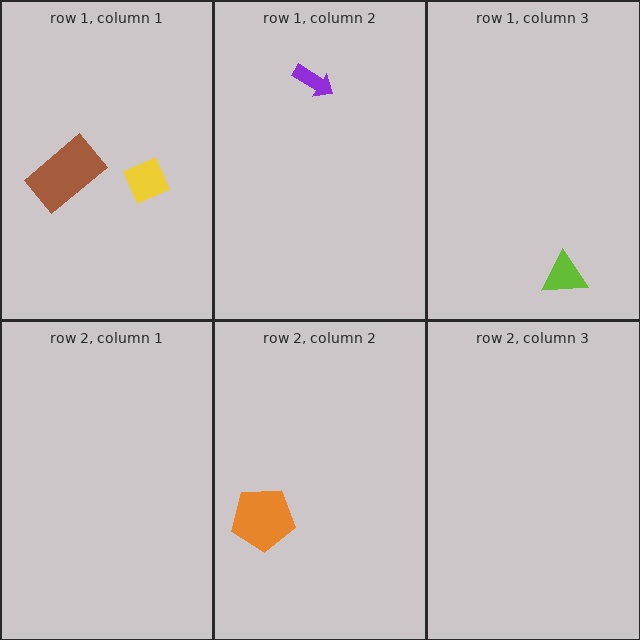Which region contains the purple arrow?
The row 1, column 2 region.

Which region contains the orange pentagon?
The row 2, column 2 region.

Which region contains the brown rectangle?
The row 1, column 1 region.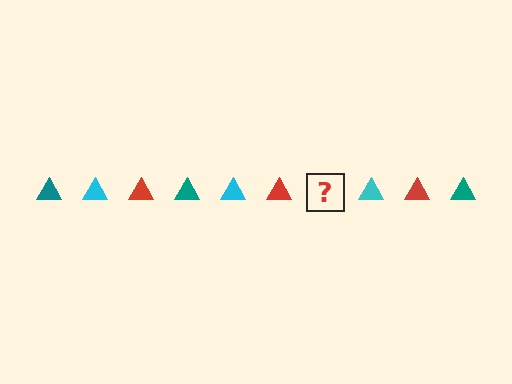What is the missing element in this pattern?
The missing element is a teal triangle.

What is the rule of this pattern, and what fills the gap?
The rule is that the pattern cycles through teal, cyan, red triangles. The gap should be filled with a teal triangle.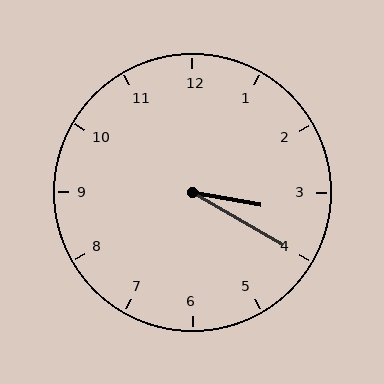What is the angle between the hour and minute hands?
Approximately 20 degrees.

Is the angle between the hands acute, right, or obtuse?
It is acute.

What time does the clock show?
3:20.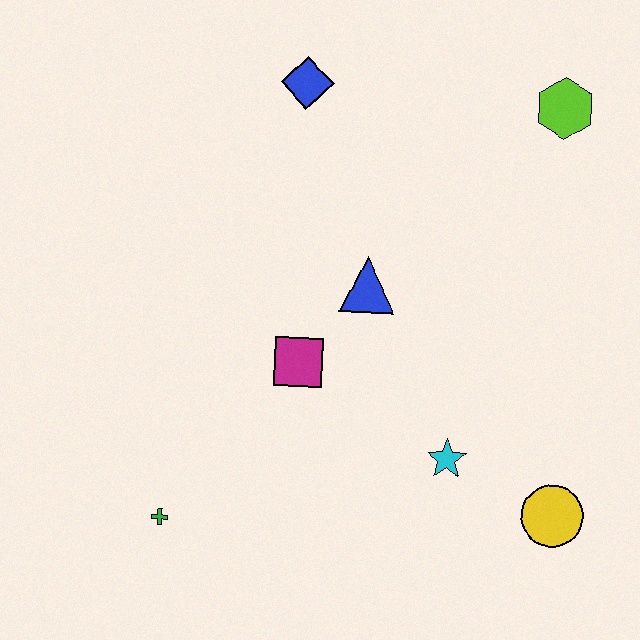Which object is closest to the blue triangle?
The magenta square is closest to the blue triangle.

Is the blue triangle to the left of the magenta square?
No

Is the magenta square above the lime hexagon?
No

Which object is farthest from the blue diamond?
The yellow circle is farthest from the blue diamond.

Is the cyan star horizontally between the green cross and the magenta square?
No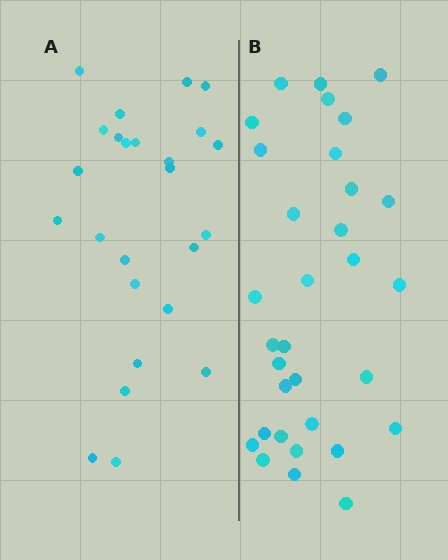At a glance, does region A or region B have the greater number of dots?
Region B (the right region) has more dots.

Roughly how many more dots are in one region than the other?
Region B has roughly 8 or so more dots than region A.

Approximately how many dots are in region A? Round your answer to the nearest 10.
About 20 dots. (The exact count is 25, which rounds to 20.)